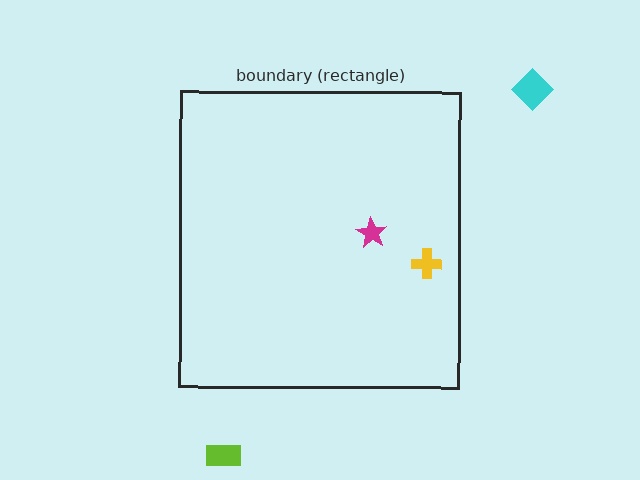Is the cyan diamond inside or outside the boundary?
Outside.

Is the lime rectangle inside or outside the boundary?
Outside.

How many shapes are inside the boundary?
2 inside, 2 outside.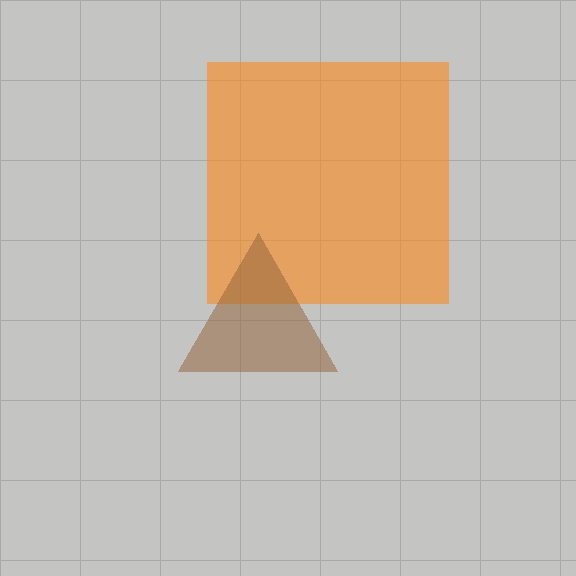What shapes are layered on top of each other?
The layered shapes are: an orange square, a brown triangle.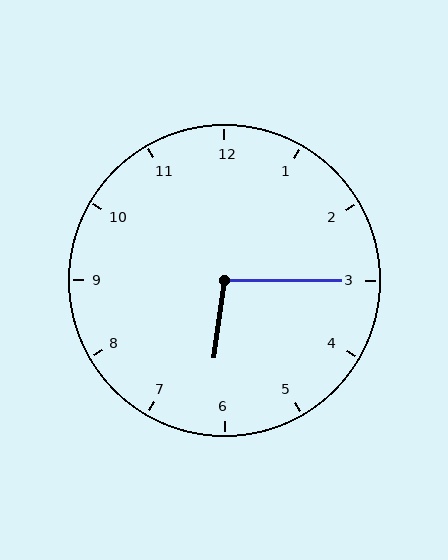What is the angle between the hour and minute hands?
Approximately 98 degrees.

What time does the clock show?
6:15.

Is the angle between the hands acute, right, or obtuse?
It is obtuse.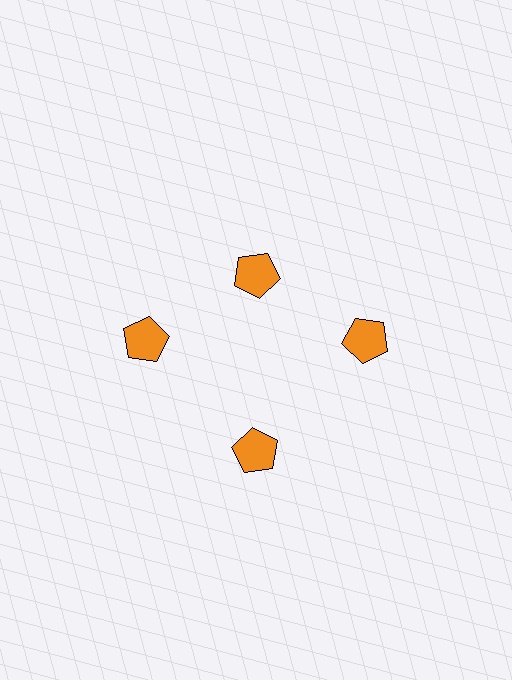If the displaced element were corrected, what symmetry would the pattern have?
It would have 4-fold rotational symmetry — the pattern would map onto itself every 90 degrees.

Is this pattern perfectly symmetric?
No. The 4 orange pentagons are arranged in a ring, but one element near the 12 o'clock position is pulled inward toward the center, breaking the 4-fold rotational symmetry.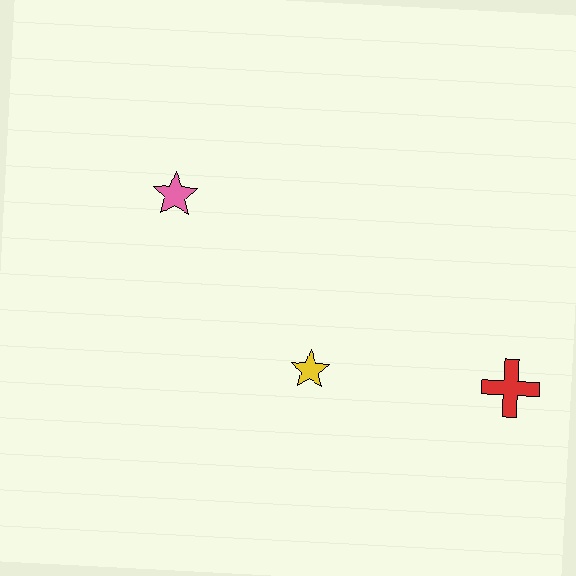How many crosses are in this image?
There is 1 cross.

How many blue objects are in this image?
There are no blue objects.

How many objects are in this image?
There are 3 objects.